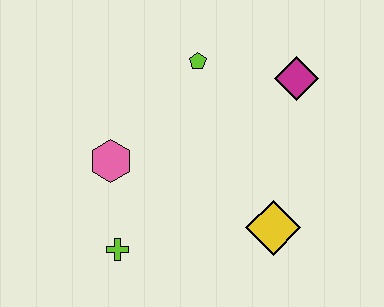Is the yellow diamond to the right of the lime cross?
Yes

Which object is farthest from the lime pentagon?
The lime cross is farthest from the lime pentagon.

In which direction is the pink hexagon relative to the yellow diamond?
The pink hexagon is to the left of the yellow diamond.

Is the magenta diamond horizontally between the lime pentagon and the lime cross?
No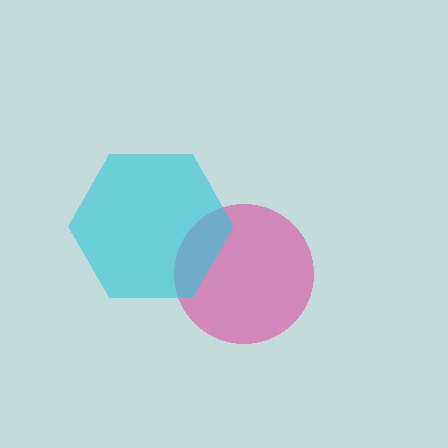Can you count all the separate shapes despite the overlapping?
Yes, there are 2 separate shapes.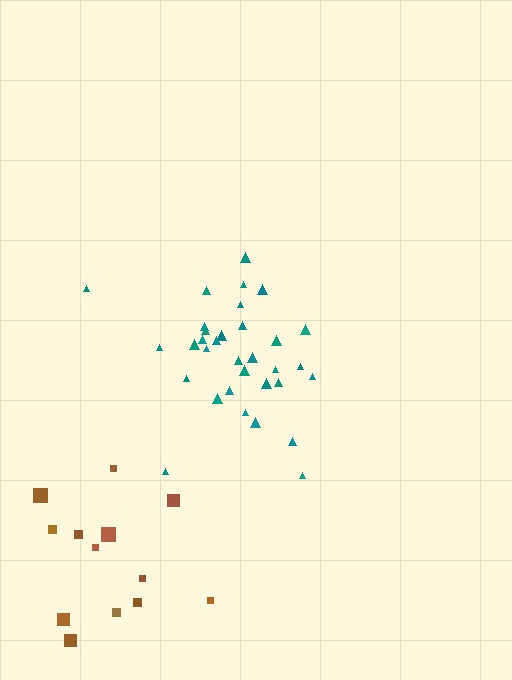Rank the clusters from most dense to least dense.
teal, brown.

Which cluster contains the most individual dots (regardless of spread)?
Teal (33).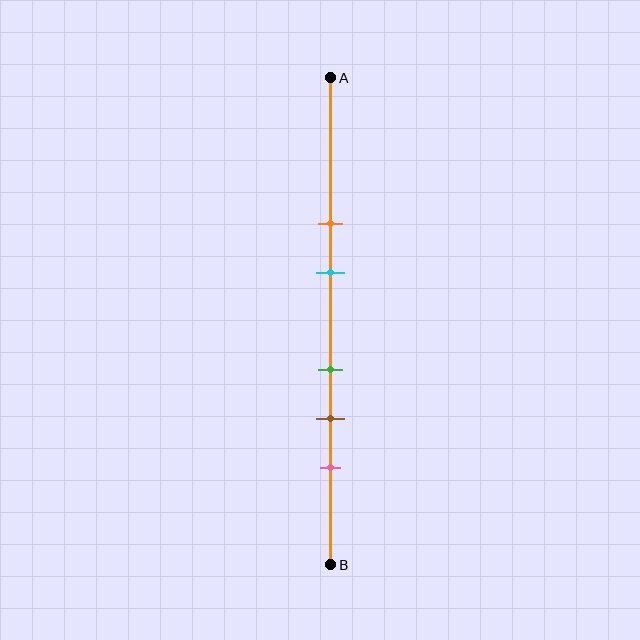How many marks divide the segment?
There are 5 marks dividing the segment.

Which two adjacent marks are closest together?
The green and brown marks are the closest adjacent pair.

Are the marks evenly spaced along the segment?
No, the marks are not evenly spaced.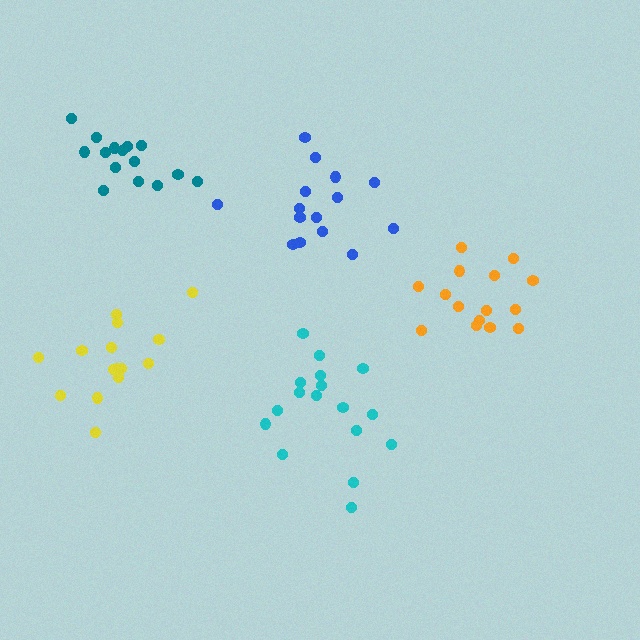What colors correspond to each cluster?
The clusters are colored: teal, yellow, orange, blue, cyan.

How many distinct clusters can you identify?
There are 5 distinct clusters.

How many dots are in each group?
Group 1: 15 dots, Group 2: 15 dots, Group 3: 15 dots, Group 4: 15 dots, Group 5: 17 dots (77 total).